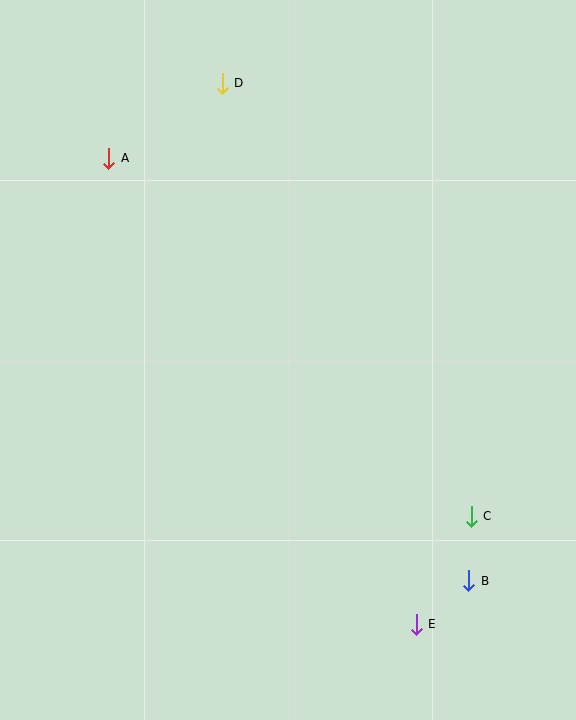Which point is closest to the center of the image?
Point C at (471, 516) is closest to the center.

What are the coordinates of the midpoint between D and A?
The midpoint between D and A is at (166, 121).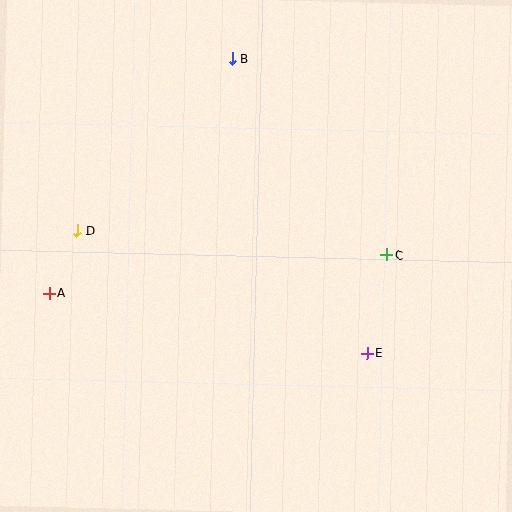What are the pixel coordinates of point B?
Point B is at (232, 59).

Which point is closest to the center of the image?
Point C at (387, 255) is closest to the center.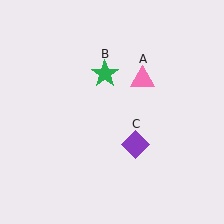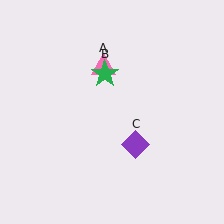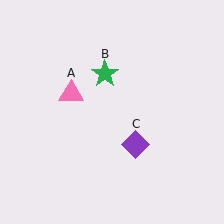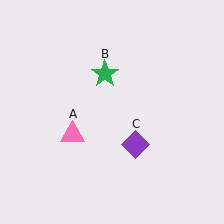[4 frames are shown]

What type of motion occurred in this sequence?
The pink triangle (object A) rotated counterclockwise around the center of the scene.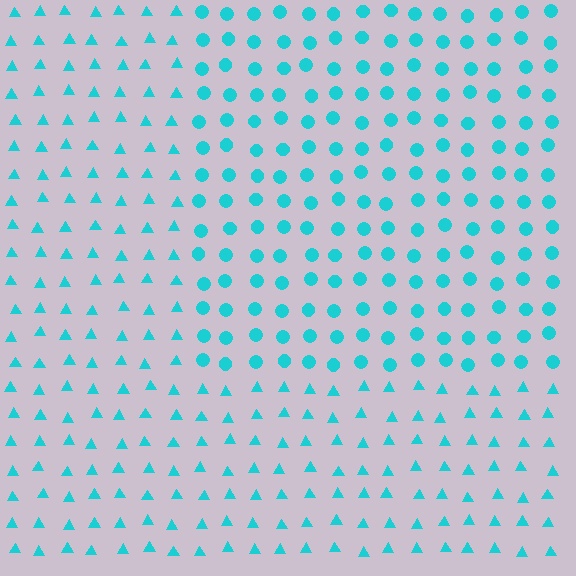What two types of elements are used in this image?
The image uses circles inside the rectangle region and triangles outside it.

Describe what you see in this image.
The image is filled with small cyan elements arranged in a uniform grid. A rectangle-shaped region contains circles, while the surrounding area contains triangles. The boundary is defined purely by the change in element shape.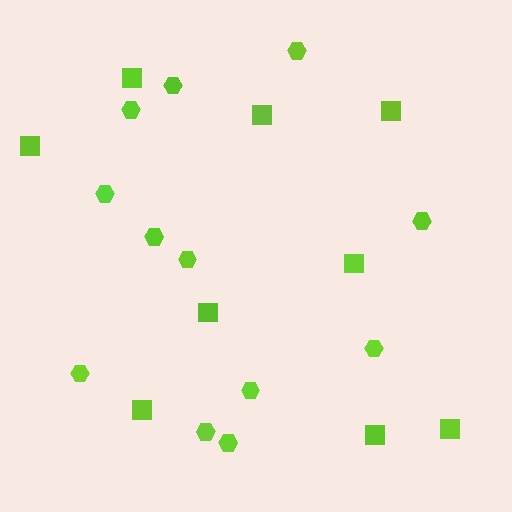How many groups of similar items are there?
There are 2 groups: one group of hexagons (12) and one group of squares (9).